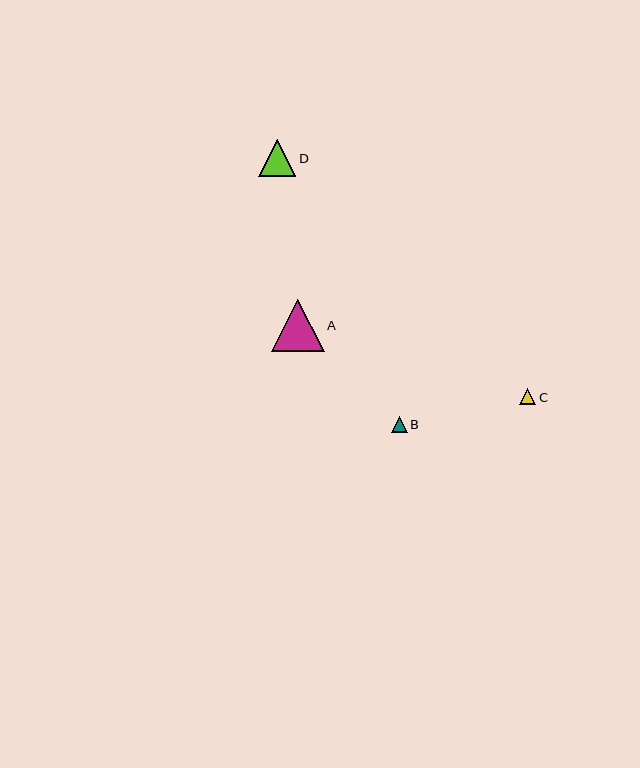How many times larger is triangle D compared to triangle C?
Triangle D is approximately 2.3 times the size of triangle C.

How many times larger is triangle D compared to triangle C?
Triangle D is approximately 2.3 times the size of triangle C.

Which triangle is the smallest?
Triangle C is the smallest with a size of approximately 16 pixels.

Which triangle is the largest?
Triangle A is the largest with a size of approximately 52 pixels.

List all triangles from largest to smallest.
From largest to smallest: A, D, B, C.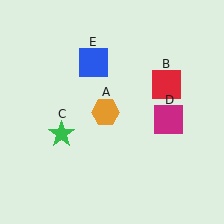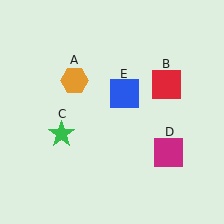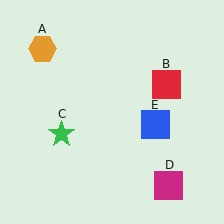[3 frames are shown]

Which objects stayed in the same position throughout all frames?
Red square (object B) and green star (object C) remained stationary.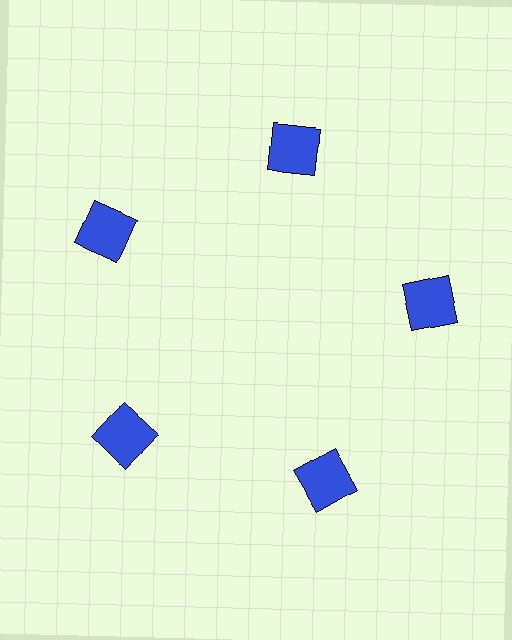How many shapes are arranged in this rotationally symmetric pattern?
There are 5 shapes, arranged in 5 groups of 1.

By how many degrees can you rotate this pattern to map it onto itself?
The pattern maps onto itself every 72 degrees of rotation.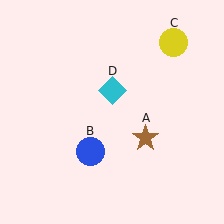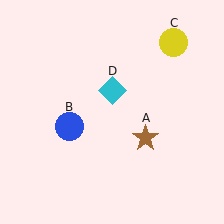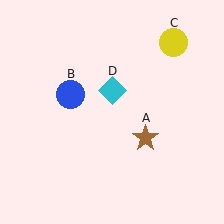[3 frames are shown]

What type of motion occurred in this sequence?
The blue circle (object B) rotated clockwise around the center of the scene.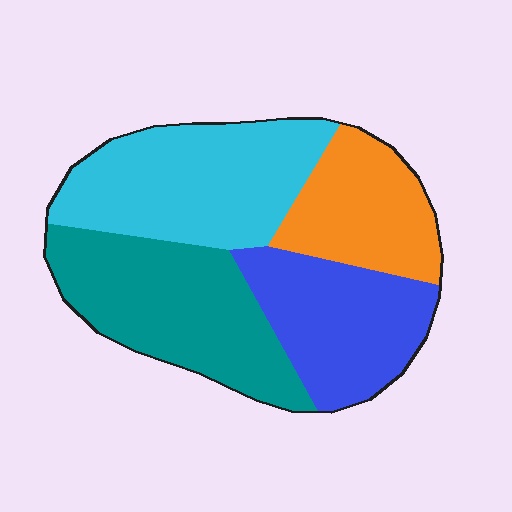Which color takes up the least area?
Orange, at roughly 20%.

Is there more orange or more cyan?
Cyan.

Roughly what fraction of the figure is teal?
Teal takes up between a sixth and a third of the figure.